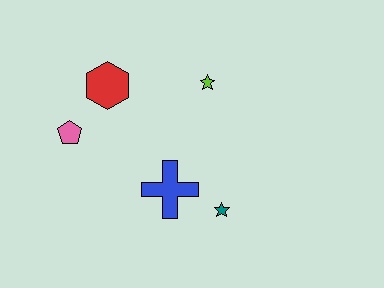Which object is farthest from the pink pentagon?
The teal star is farthest from the pink pentagon.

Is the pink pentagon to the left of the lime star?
Yes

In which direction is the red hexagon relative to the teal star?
The red hexagon is above the teal star.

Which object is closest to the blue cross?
The teal star is closest to the blue cross.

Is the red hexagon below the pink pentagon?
No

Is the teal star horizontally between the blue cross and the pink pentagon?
No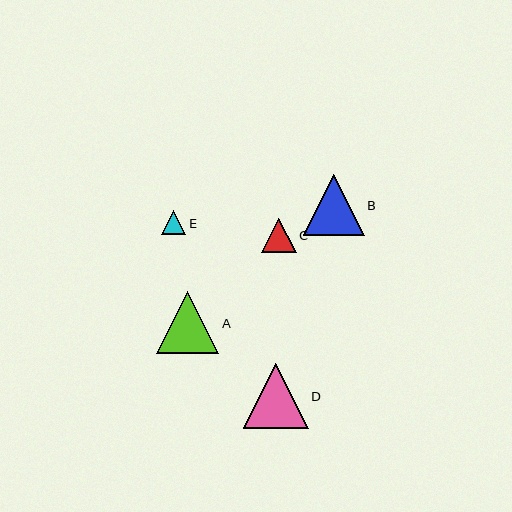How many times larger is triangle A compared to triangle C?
Triangle A is approximately 1.8 times the size of triangle C.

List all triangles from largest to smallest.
From largest to smallest: D, A, B, C, E.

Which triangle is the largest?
Triangle D is the largest with a size of approximately 65 pixels.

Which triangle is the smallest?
Triangle E is the smallest with a size of approximately 24 pixels.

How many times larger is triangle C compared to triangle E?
Triangle C is approximately 1.4 times the size of triangle E.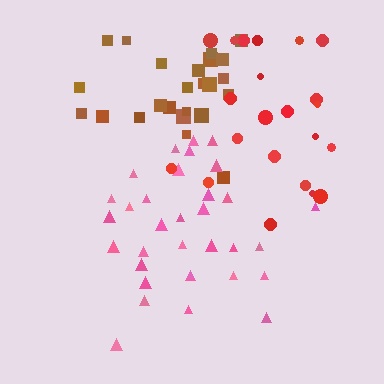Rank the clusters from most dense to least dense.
brown, pink, red.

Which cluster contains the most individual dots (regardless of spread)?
Pink (33).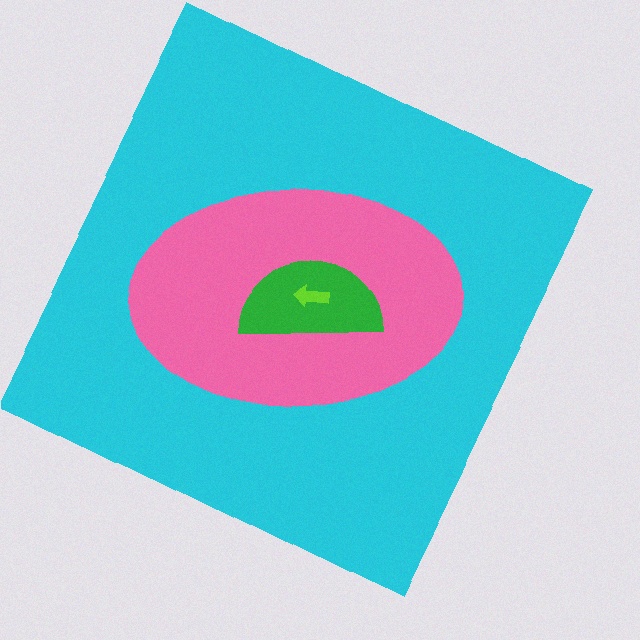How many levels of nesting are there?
4.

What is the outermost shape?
The cyan square.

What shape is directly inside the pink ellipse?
The green semicircle.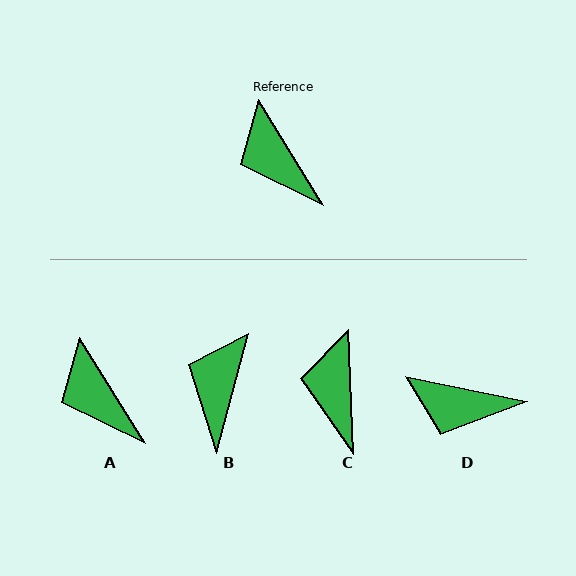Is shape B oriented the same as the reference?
No, it is off by about 47 degrees.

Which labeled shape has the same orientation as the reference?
A.